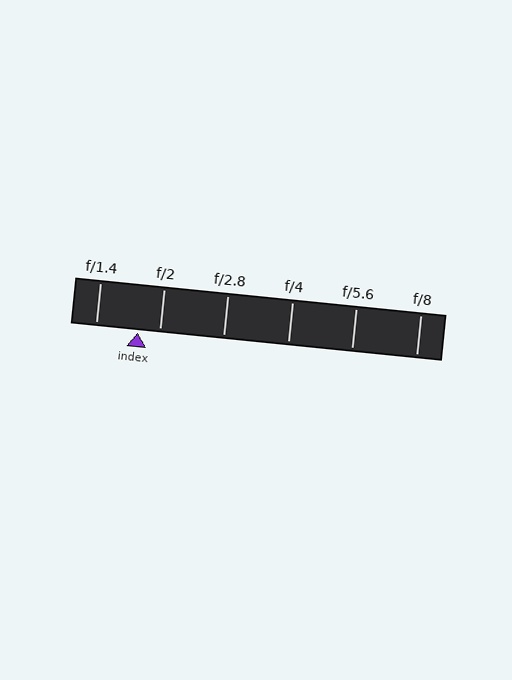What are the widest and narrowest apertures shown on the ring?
The widest aperture shown is f/1.4 and the narrowest is f/8.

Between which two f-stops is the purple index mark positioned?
The index mark is between f/1.4 and f/2.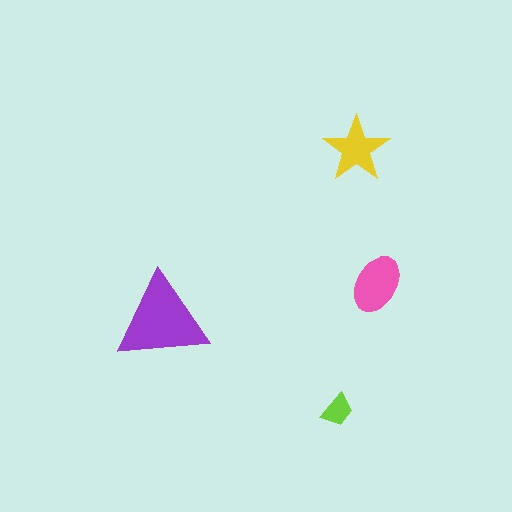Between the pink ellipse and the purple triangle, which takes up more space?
The purple triangle.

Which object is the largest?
The purple triangle.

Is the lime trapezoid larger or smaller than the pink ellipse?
Smaller.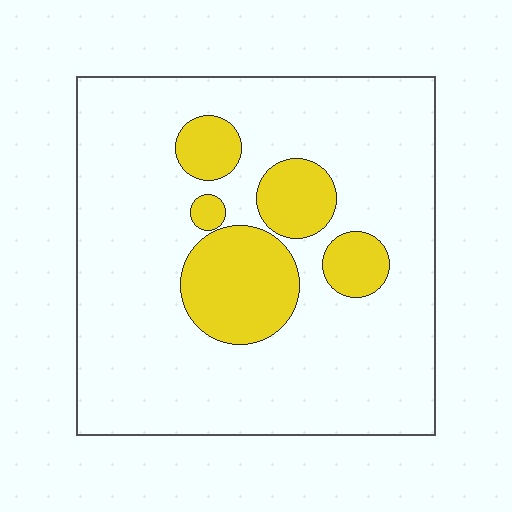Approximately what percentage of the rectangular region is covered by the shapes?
Approximately 20%.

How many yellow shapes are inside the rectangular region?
5.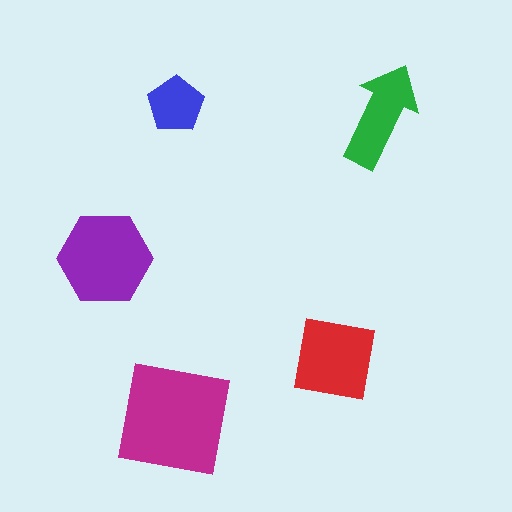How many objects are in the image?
There are 5 objects in the image.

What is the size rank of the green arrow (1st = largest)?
4th.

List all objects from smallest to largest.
The blue pentagon, the green arrow, the red square, the purple hexagon, the magenta square.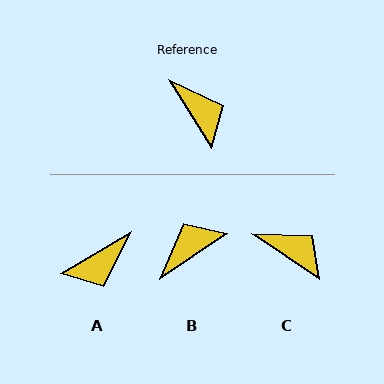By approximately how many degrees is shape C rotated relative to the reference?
Approximately 24 degrees counter-clockwise.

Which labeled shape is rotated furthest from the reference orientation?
B, about 93 degrees away.